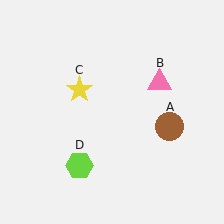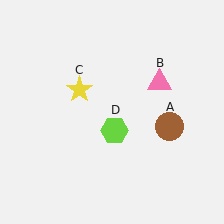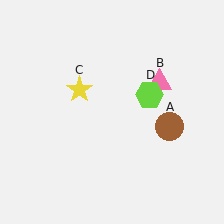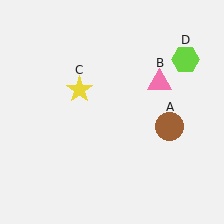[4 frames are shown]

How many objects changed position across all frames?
1 object changed position: lime hexagon (object D).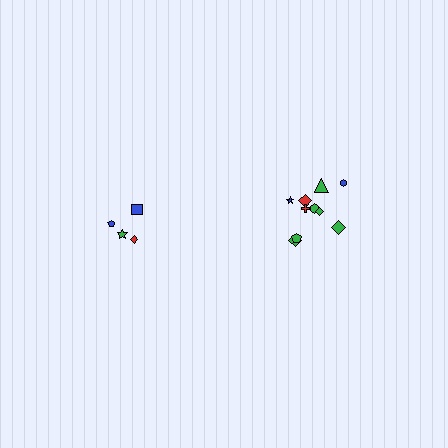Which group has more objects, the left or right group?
The right group.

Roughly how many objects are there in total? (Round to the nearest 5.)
Roughly 15 objects in total.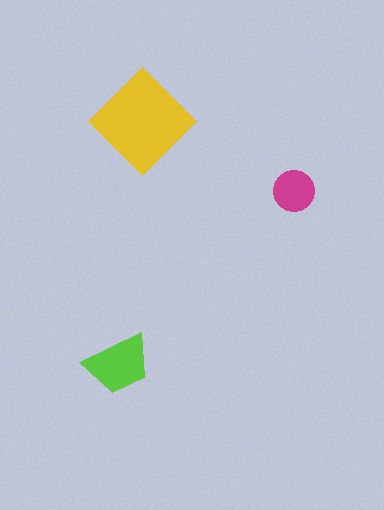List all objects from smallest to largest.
The magenta circle, the lime trapezoid, the yellow diamond.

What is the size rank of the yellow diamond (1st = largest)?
1st.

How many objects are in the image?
There are 3 objects in the image.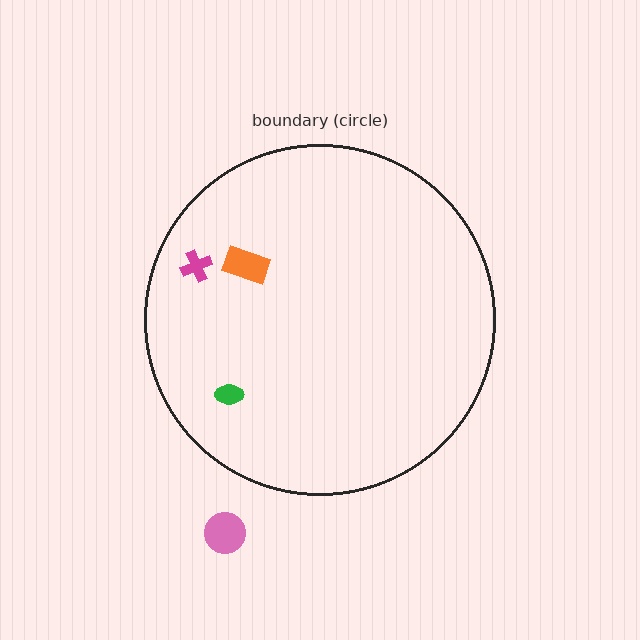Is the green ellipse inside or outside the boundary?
Inside.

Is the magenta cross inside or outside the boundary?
Inside.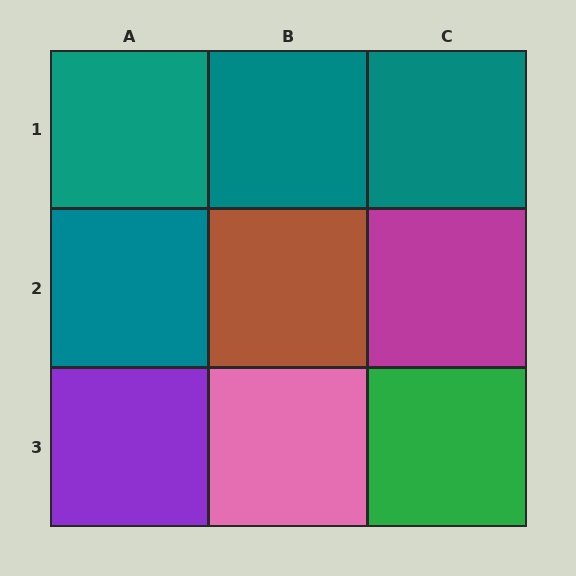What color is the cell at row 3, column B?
Pink.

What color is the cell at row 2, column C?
Magenta.